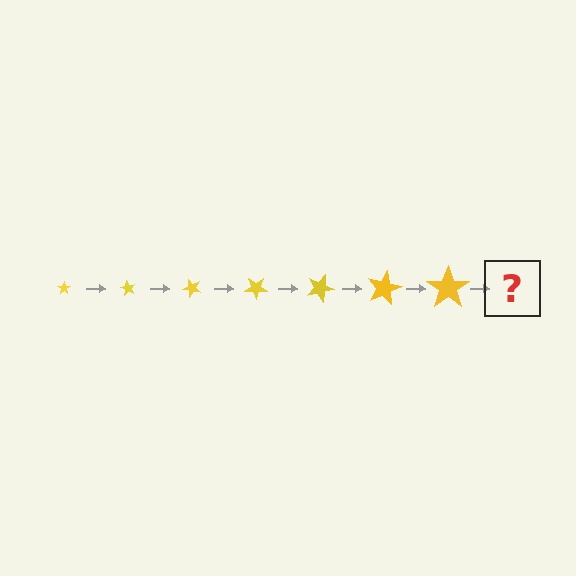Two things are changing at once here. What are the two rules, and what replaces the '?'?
The two rules are that the star grows larger each step and it rotates 60 degrees each step. The '?' should be a star, larger than the previous one and rotated 420 degrees from the start.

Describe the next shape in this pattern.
It should be a star, larger than the previous one and rotated 420 degrees from the start.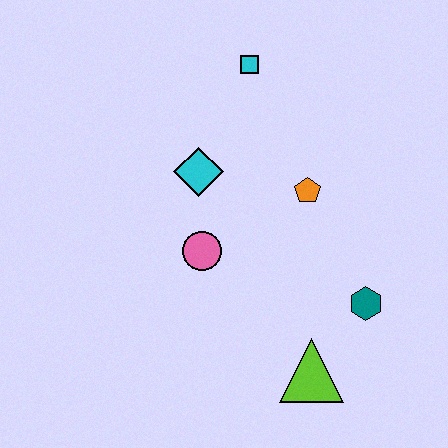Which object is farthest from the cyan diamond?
The lime triangle is farthest from the cyan diamond.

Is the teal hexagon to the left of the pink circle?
No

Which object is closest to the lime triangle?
The teal hexagon is closest to the lime triangle.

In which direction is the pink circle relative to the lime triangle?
The pink circle is above the lime triangle.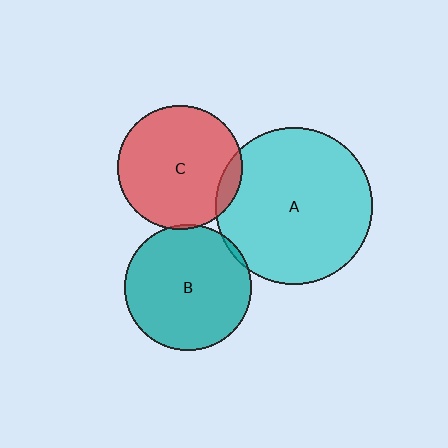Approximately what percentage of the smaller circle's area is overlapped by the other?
Approximately 5%.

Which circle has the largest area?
Circle A (cyan).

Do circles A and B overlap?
Yes.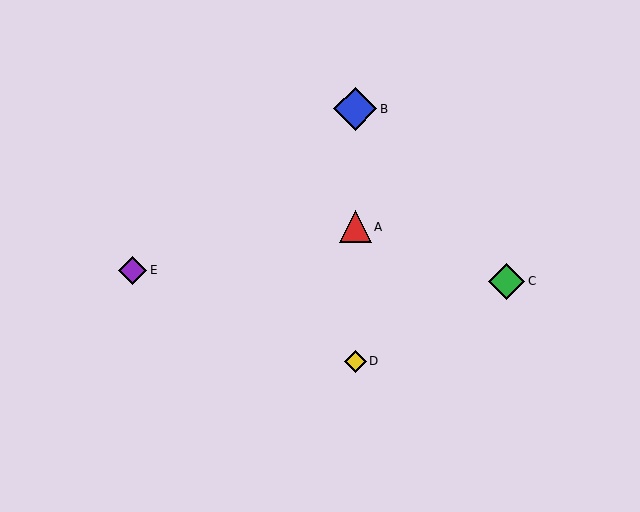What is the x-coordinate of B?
Object B is at x≈355.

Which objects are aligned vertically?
Objects A, B, D are aligned vertically.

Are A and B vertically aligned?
Yes, both are at x≈355.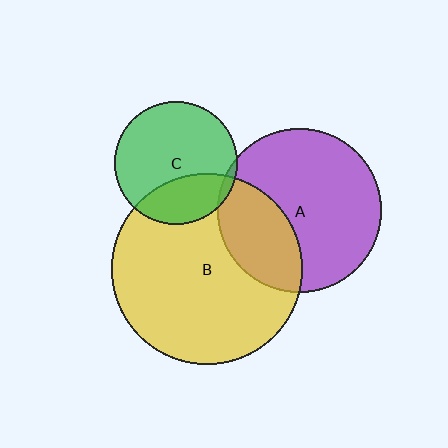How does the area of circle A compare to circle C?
Approximately 1.8 times.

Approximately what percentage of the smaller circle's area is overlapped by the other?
Approximately 30%.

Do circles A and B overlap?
Yes.